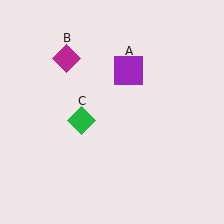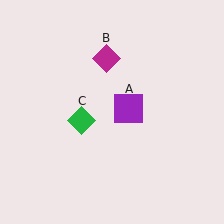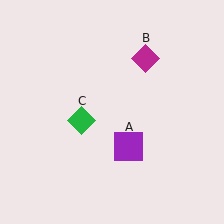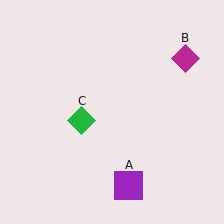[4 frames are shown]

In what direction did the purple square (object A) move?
The purple square (object A) moved down.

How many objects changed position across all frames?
2 objects changed position: purple square (object A), magenta diamond (object B).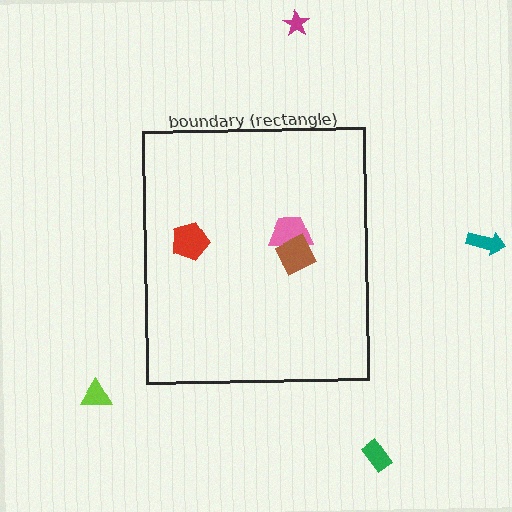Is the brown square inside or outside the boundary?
Inside.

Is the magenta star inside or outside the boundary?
Outside.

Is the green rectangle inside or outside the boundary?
Outside.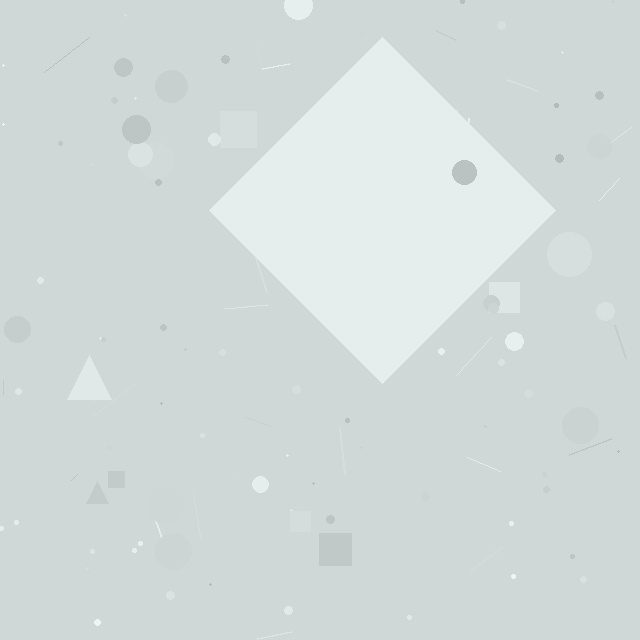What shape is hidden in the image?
A diamond is hidden in the image.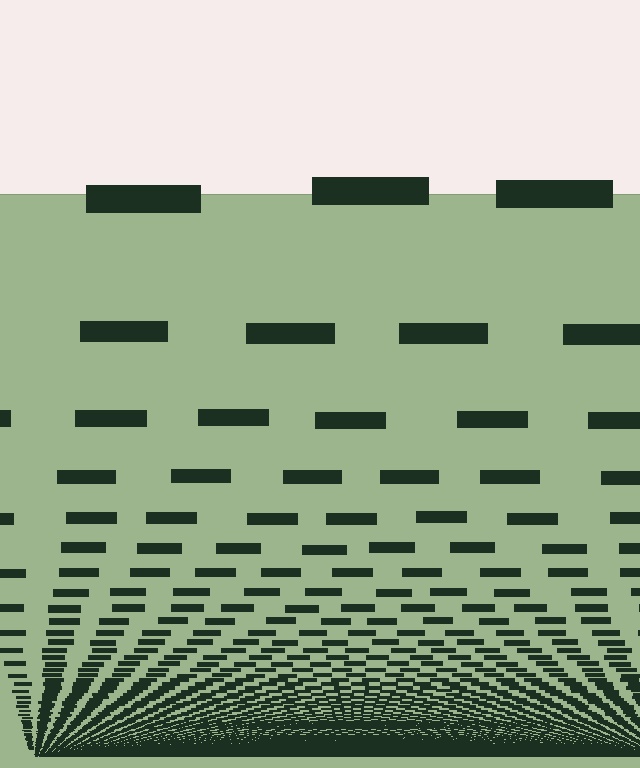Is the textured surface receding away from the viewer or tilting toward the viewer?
The surface appears to tilt toward the viewer. Texture elements get larger and sparser toward the top.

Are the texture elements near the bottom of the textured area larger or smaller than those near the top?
Smaller. The gradient is inverted — elements near the bottom are smaller and denser.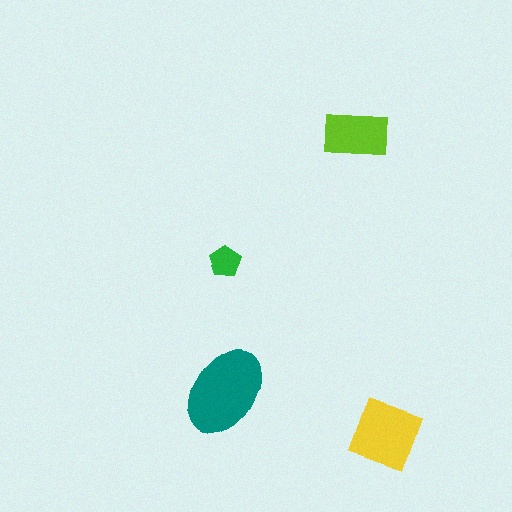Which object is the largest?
The teal ellipse.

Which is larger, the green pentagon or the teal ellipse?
The teal ellipse.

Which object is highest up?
The lime rectangle is topmost.